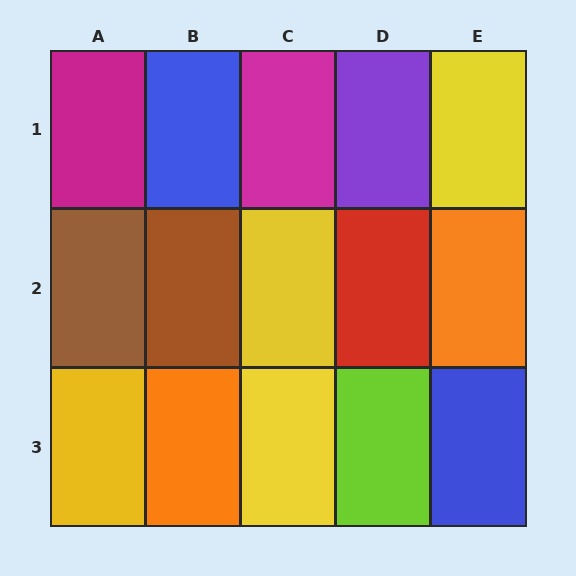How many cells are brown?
2 cells are brown.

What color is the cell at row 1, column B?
Blue.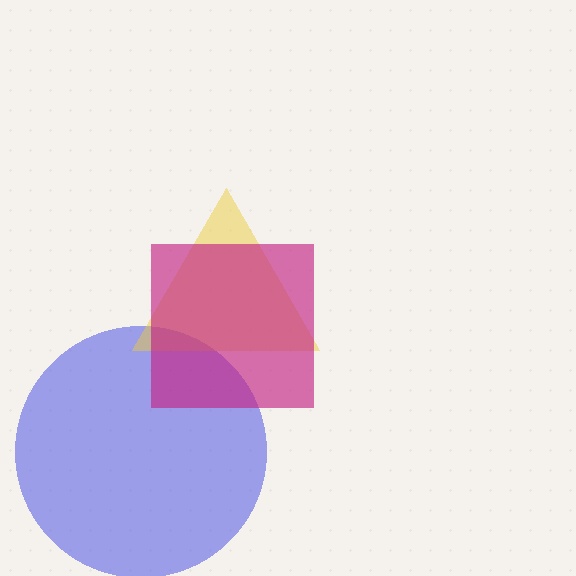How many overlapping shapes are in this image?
There are 3 overlapping shapes in the image.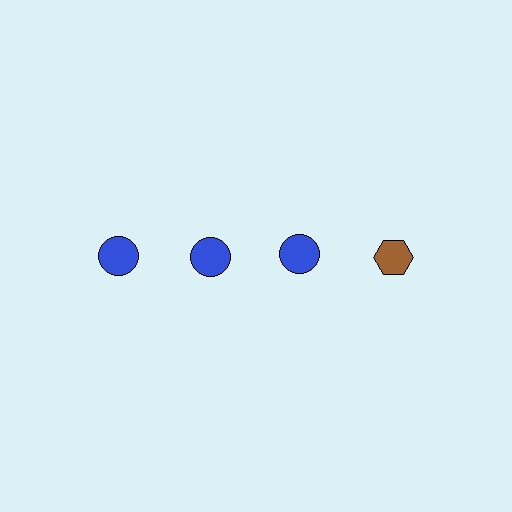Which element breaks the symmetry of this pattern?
The brown hexagon in the top row, second from right column breaks the symmetry. All other shapes are blue circles.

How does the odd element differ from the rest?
It differs in both color (brown instead of blue) and shape (hexagon instead of circle).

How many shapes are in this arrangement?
There are 4 shapes arranged in a grid pattern.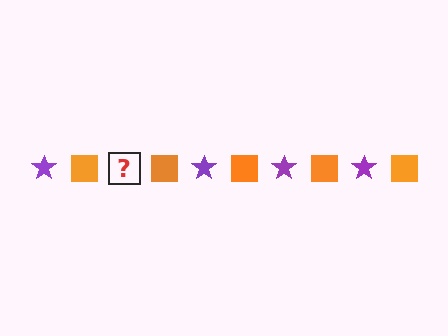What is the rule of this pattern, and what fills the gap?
The rule is that the pattern alternates between purple star and orange square. The gap should be filled with a purple star.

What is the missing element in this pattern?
The missing element is a purple star.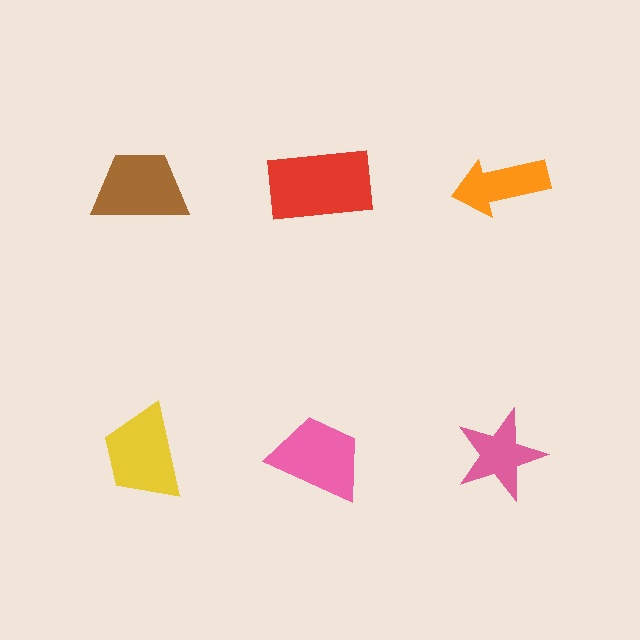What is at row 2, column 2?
A pink trapezoid.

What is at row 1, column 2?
A red rectangle.